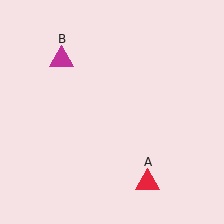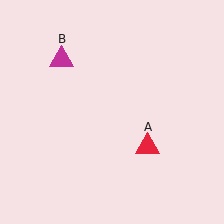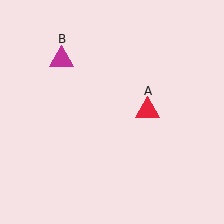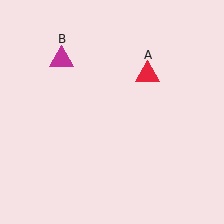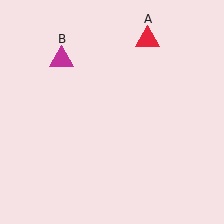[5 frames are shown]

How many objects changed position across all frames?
1 object changed position: red triangle (object A).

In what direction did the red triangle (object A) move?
The red triangle (object A) moved up.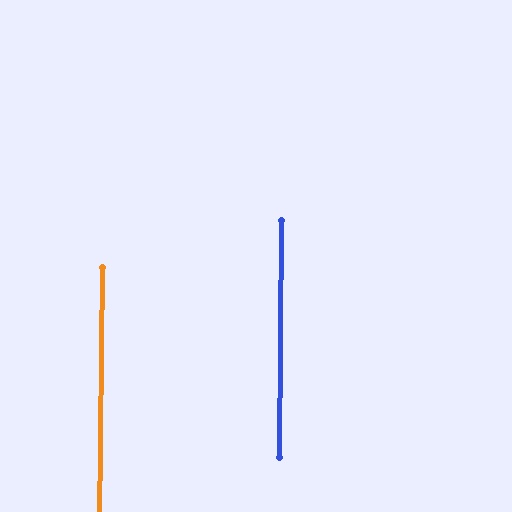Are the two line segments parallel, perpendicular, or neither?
Parallel — their directions differ by only 0.2°.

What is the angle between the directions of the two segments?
Approximately 0 degrees.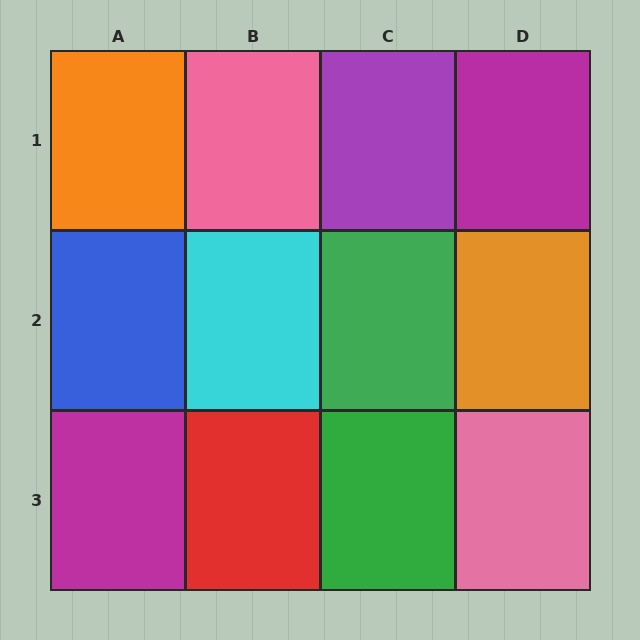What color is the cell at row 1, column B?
Pink.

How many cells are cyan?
1 cell is cyan.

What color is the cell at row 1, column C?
Purple.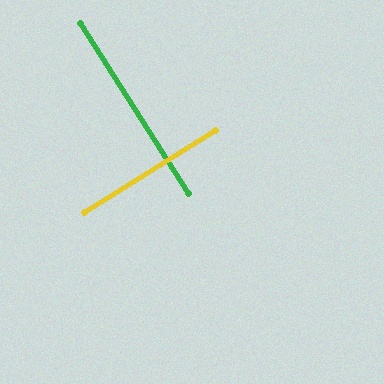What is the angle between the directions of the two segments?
Approximately 90 degrees.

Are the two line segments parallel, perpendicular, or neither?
Perpendicular — they meet at approximately 90°.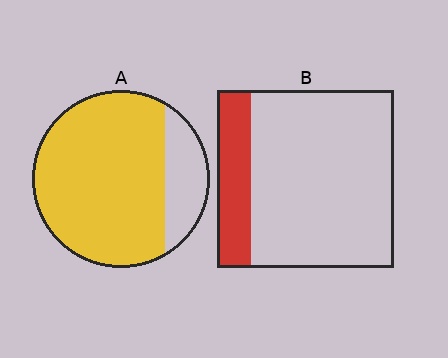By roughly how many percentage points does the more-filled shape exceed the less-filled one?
By roughly 60 percentage points (A over B).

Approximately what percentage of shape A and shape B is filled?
A is approximately 80% and B is approximately 20%.